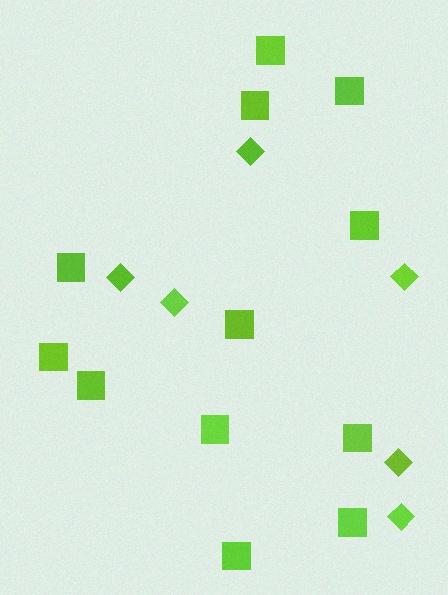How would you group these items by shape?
There are 2 groups: one group of diamonds (6) and one group of squares (12).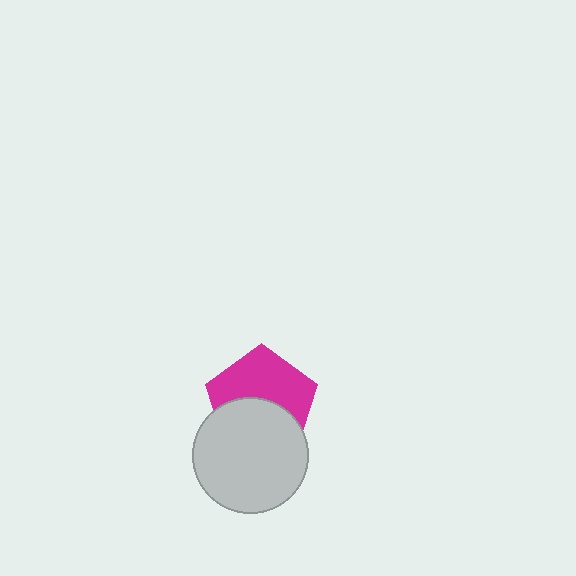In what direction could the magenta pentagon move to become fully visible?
The magenta pentagon could move up. That would shift it out from behind the light gray circle entirely.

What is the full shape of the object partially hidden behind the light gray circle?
The partially hidden object is a magenta pentagon.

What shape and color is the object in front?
The object in front is a light gray circle.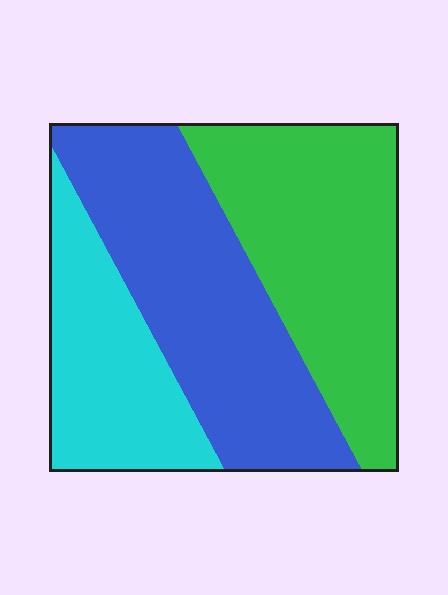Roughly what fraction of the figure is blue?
Blue covers around 40% of the figure.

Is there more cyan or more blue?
Blue.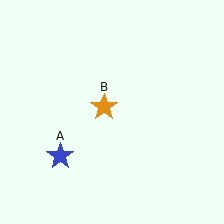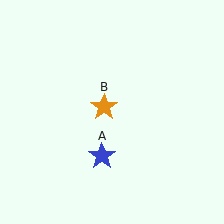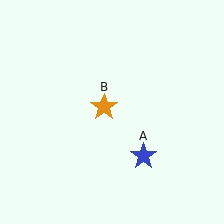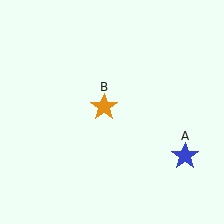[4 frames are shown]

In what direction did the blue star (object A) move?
The blue star (object A) moved right.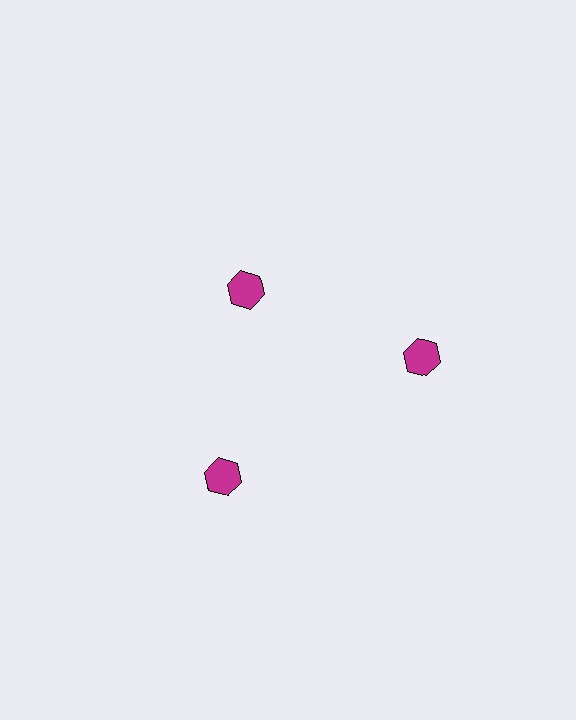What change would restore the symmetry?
The symmetry would be restored by moving it outward, back onto the ring so that all 3 hexagons sit at equal angles and equal distance from the center.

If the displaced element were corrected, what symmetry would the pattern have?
It would have 3-fold rotational symmetry — the pattern would map onto itself every 120 degrees.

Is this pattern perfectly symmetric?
No. The 3 magenta hexagons are arranged in a ring, but one element near the 11 o'clock position is pulled inward toward the center, breaking the 3-fold rotational symmetry.